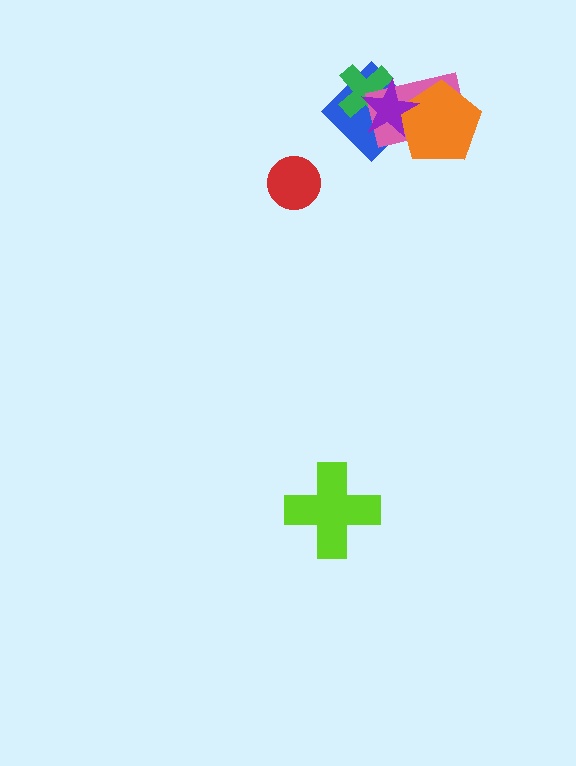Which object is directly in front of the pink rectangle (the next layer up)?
The orange pentagon is directly in front of the pink rectangle.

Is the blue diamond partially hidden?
Yes, it is partially covered by another shape.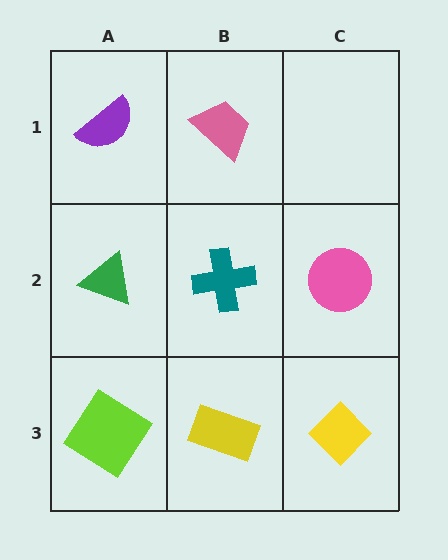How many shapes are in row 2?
3 shapes.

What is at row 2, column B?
A teal cross.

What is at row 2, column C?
A pink circle.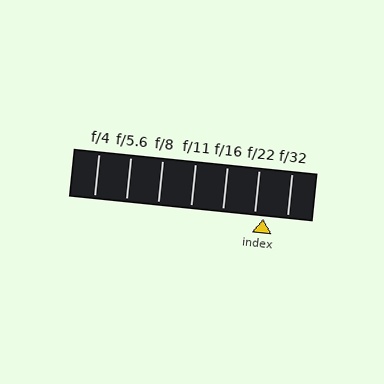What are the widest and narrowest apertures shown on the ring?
The widest aperture shown is f/4 and the narrowest is f/32.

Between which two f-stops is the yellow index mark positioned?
The index mark is between f/22 and f/32.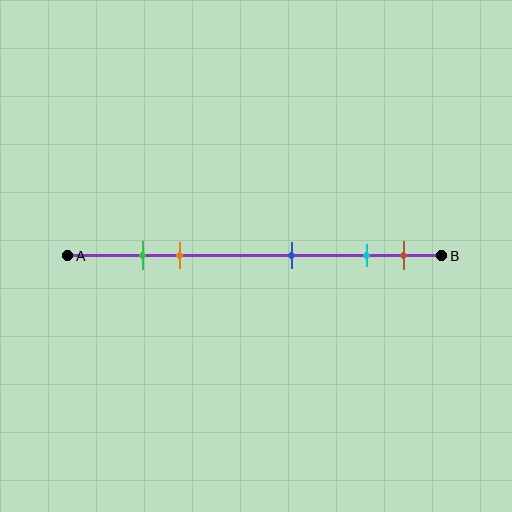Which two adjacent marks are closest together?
The green and orange marks are the closest adjacent pair.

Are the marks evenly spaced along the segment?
No, the marks are not evenly spaced.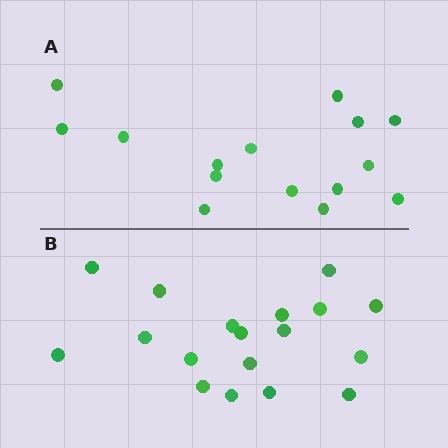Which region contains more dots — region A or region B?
Region B (the bottom region) has more dots.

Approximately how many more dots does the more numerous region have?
Region B has just a few more — roughly 2 or 3 more dots than region A.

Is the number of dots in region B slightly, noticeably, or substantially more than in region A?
Region B has only slightly more — the two regions are fairly close. The ratio is roughly 1.2 to 1.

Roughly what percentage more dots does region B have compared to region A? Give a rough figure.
About 20% more.